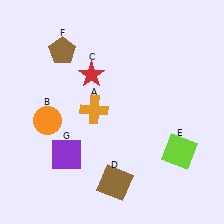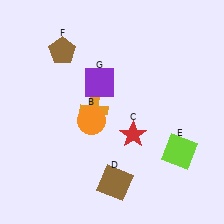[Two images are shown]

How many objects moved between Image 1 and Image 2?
3 objects moved between the two images.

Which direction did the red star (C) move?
The red star (C) moved down.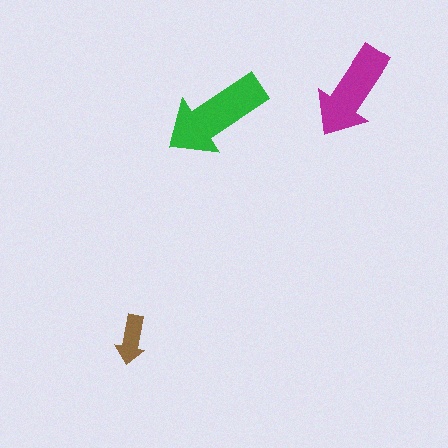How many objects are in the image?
There are 3 objects in the image.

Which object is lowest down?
The brown arrow is bottommost.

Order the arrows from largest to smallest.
the green one, the magenta one, the brown one.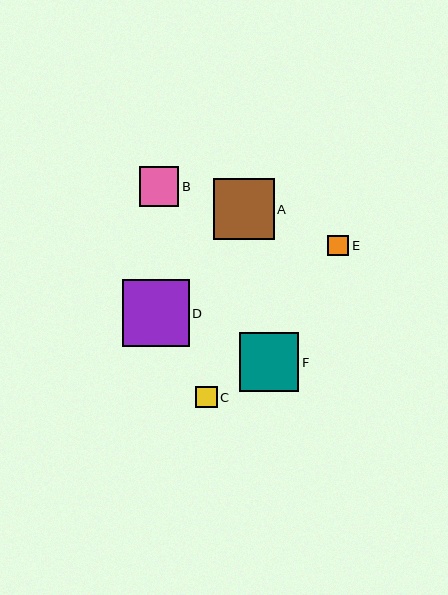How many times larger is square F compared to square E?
Square F is approximately 2.8 times the size of square E.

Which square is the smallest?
Square E is the smallest with a size of approximately 21 pixels.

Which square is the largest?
Square D is the largest with a size of approximately 66 pixels.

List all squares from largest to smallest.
From largest to smallest: D, A, F, B, C, E.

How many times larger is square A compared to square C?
Square A is approximately 2.8 times the size of square C.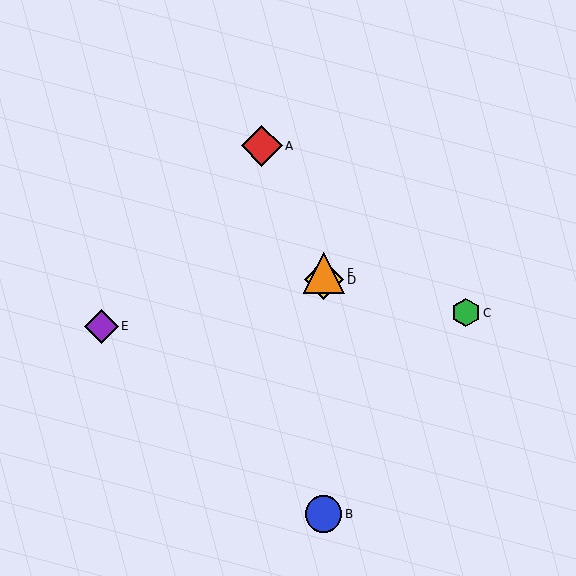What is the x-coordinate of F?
Object F is at x≈324.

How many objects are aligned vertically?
3 objects (B, D, F) are aligned vertically.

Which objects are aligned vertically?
Objects B, D, F are aligned vertically.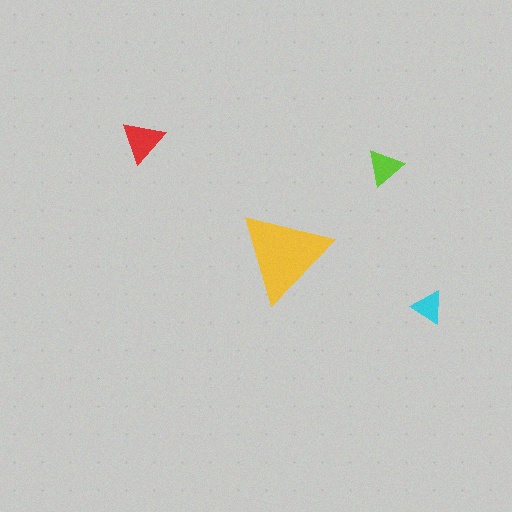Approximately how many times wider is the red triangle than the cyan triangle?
About 1.5 times wider.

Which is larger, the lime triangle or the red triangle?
The red one.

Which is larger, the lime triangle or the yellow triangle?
The yellow one.